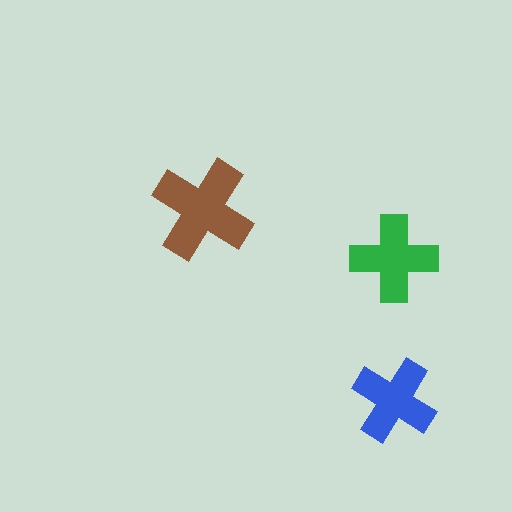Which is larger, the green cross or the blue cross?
The green one.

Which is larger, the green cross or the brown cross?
The brown one.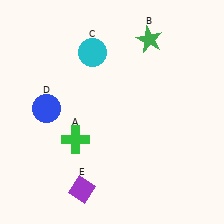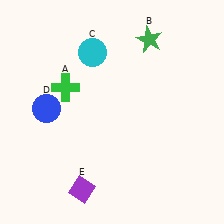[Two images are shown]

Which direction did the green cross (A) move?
The green cross (A) moved up.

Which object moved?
The green cross (A) moved up.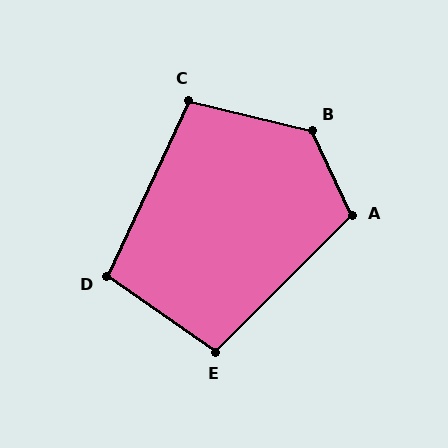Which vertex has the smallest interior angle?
D, at approximately 100 degrees.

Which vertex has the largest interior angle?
B, at approximately 129 degrees.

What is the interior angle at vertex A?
Approximately 110 degrees (obtuse).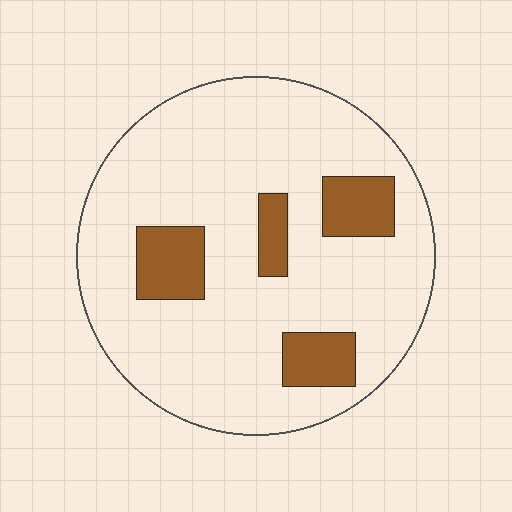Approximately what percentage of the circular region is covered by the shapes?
Approximately 15%.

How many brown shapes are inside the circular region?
4.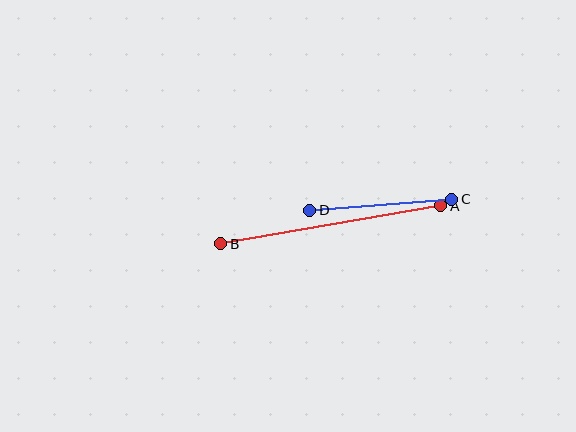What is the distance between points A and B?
The distance is approximately 223 pixels.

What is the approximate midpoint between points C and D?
The midpoint is at approximately (381, 205) pixels.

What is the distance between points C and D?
The distance is approximately 143 pixels.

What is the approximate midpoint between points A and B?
The midpoint is at approximately (331, 225) pixels.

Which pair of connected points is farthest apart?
Points A and B are farthest apart.